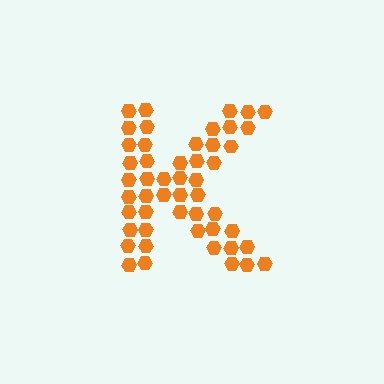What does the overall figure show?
The overall figure shows the letter K.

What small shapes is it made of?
It is made of small hexagons.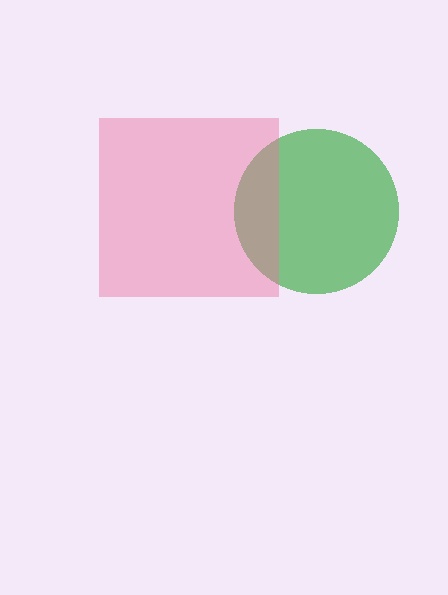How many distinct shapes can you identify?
There are 2 distinct shapes: a green circle, a pink square.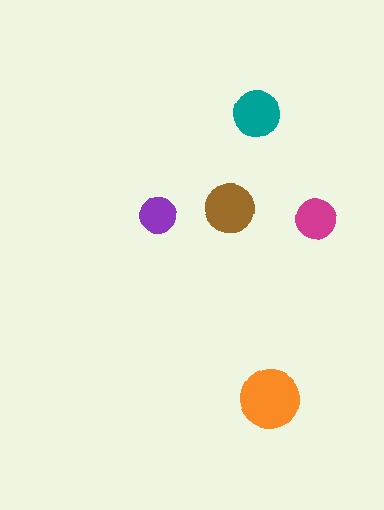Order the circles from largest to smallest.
the orange one, the brown one, the teal one, the magenta one, the purple one.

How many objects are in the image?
There are 5 objects in the image.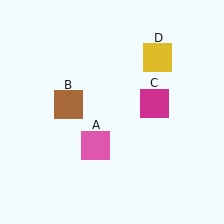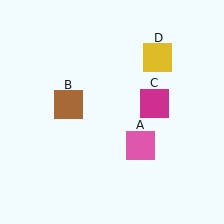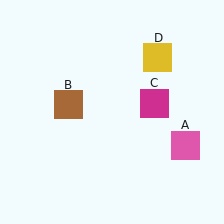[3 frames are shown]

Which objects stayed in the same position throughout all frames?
Brown square (object B) and magenta square (object C) and yellow square (object D) remained stationary.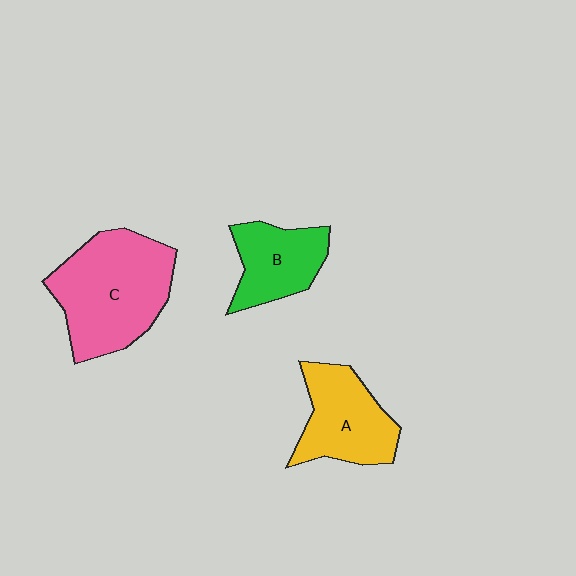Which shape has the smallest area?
Shape B (green).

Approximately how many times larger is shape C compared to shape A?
Approximately 1.5 times.